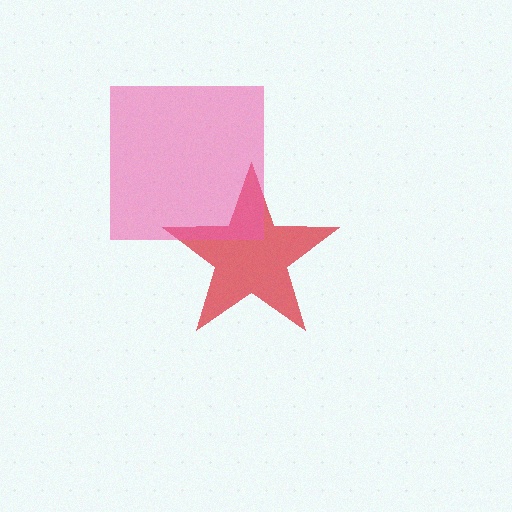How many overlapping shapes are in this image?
There are 2 overlapping shapes in the image.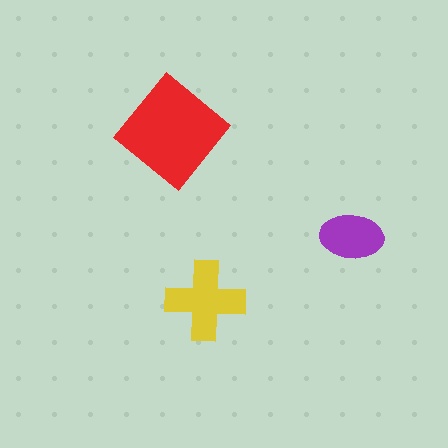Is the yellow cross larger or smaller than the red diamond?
Smaller.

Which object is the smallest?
The purple ellipse.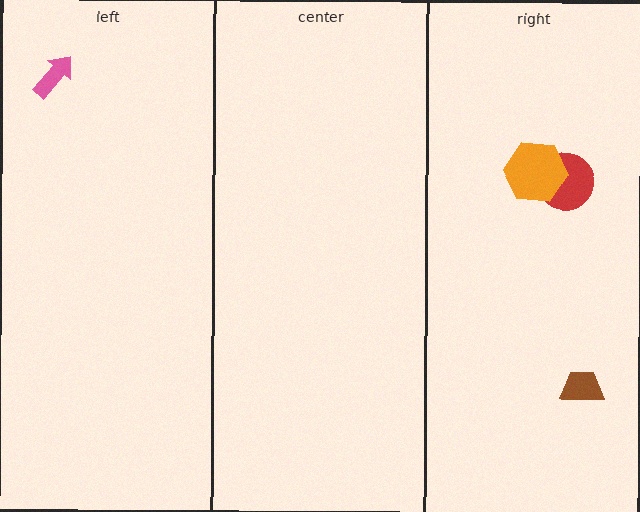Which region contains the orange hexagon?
The right region.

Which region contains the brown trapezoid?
The right region.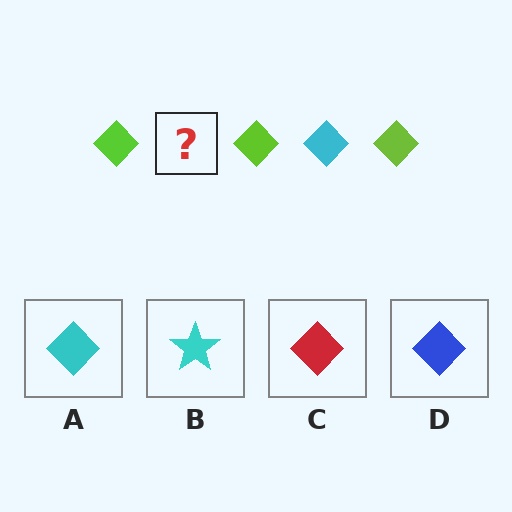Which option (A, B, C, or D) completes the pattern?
A.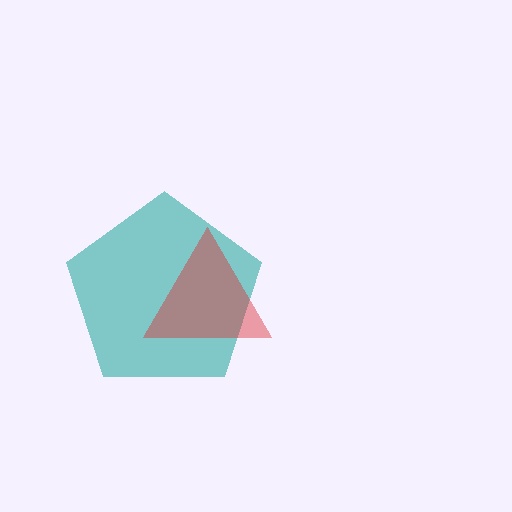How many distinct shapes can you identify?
There are 2 distinct shapes: a teal pentagon, a red triangle.